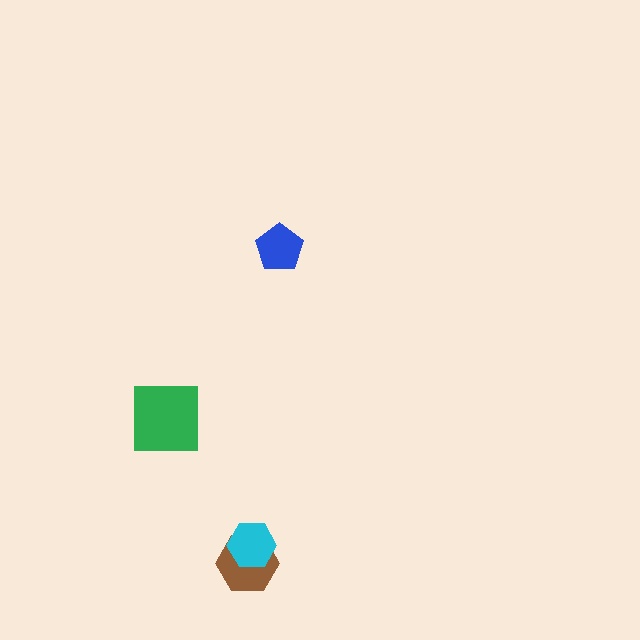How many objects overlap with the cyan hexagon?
1 object overlaps with the cyan hexagon.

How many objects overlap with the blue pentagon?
0 objects overlap with the blue pentagon.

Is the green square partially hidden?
No, no other shape covers it.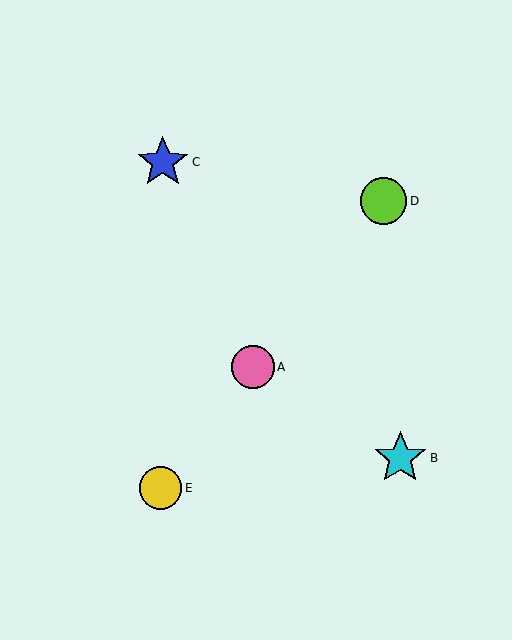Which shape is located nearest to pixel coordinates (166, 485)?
The yellow circle (labeled E) at (161, 488) is nearest to that location.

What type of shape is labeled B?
Shape B is a cyan star.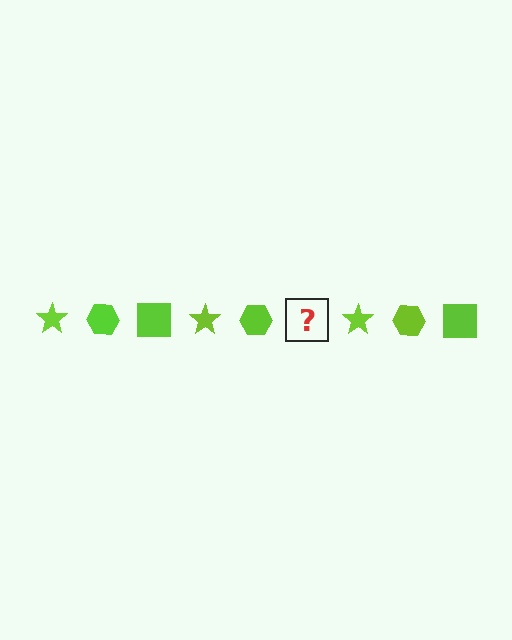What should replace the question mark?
The question mark should be replaced with a lime square.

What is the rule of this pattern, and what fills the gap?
The rule is that the pattern cycles through star, hexagon, square shapes in lime. The gap should be filled with a lime square.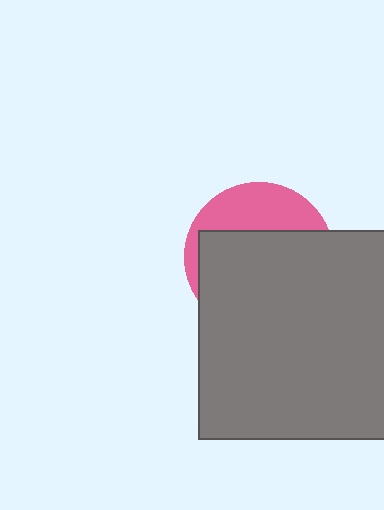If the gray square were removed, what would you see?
You would see the complete pink circle.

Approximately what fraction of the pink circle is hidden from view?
Roughly 69% of the pink circle is hidden behind the gray square.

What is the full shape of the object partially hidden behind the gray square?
The partially hidden object is a pink circle.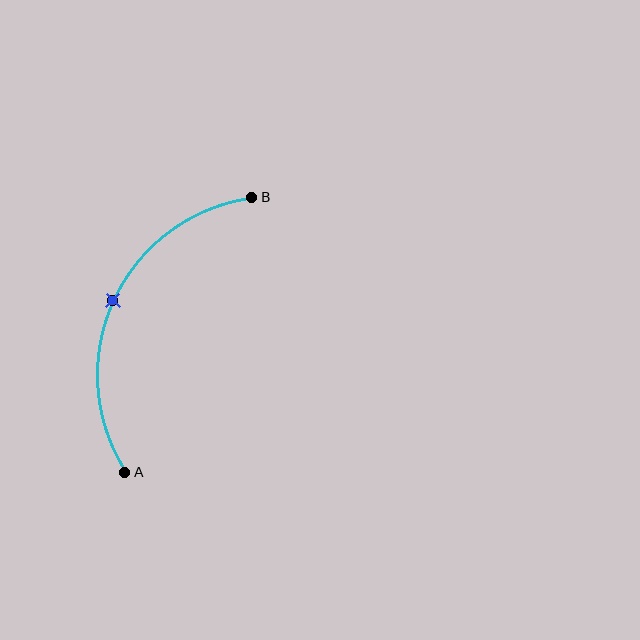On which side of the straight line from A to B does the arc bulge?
The arc bulges to the left of the straight line connecting A and B.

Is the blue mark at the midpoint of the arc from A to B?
Yes. The blue mark lies on the arc at equal arc-length from both A and B — it is the arc midpoint.